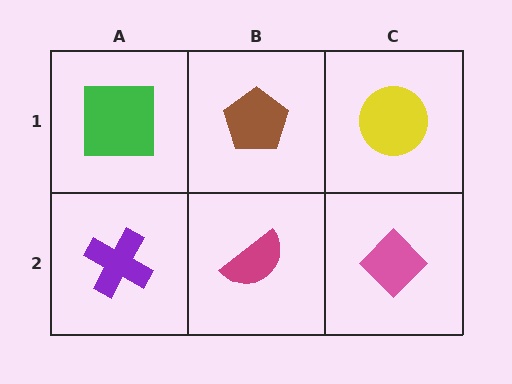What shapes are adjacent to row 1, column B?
A magenta semicircle (row 2, column B), a green square (row 1, column A), a yellow circle (row 1, column C).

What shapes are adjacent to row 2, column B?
A brown pentagon (row 1, column B), a purple cross (row 2, column A), a pink diamond (row 2, column C).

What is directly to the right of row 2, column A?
A magenta semicircle.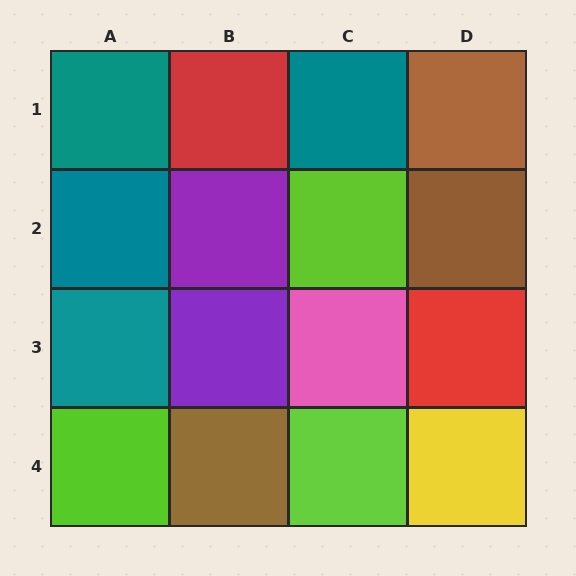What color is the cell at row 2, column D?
Brown.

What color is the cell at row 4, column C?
Lime.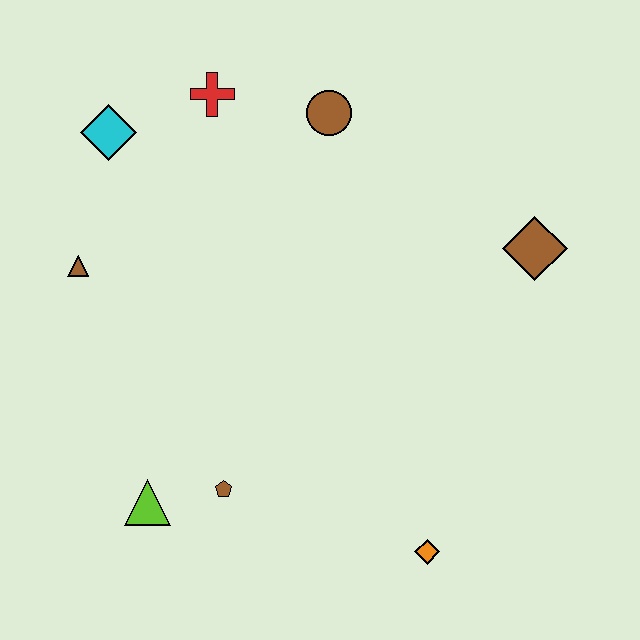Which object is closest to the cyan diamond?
The red cross is closest to the cyan diamond.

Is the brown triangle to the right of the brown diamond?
No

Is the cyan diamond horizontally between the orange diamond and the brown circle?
No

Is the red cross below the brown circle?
No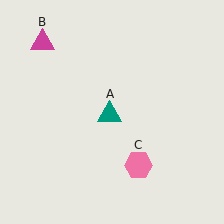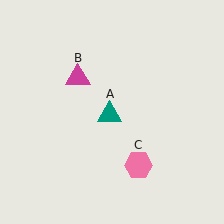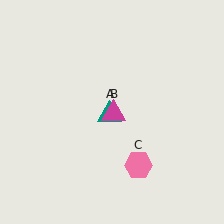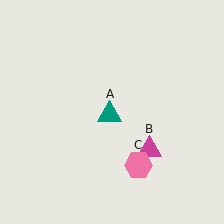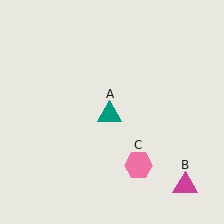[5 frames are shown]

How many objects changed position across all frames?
1 object changed position: magenta triangle (object B).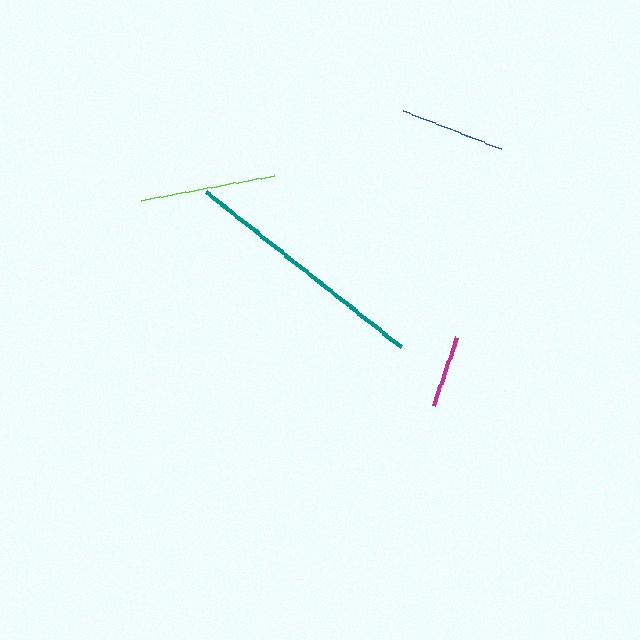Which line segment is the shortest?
The magenta line is the shortest at approximately 72 pixels.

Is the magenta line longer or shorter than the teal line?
The teal line is longer than the magenta line.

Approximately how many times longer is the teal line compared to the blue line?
The teal line is approximately 2.4 times the length of the blue line.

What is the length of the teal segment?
The teal segment is approximately 249 pixels long.